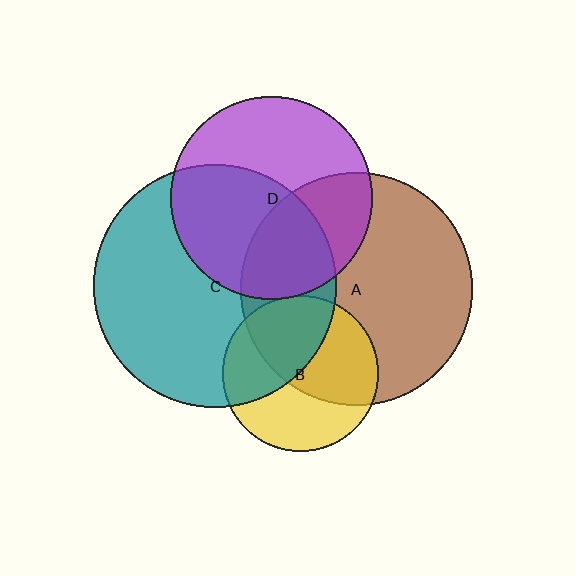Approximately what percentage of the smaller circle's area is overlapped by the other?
Approximately 5%.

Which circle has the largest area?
Circle C (teal).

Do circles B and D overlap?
Yes.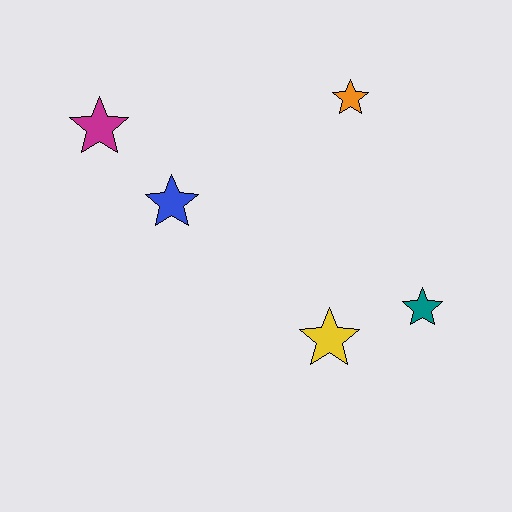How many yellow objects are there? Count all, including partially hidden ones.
There is 1 yellow object.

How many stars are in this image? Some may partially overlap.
There are 5 stars.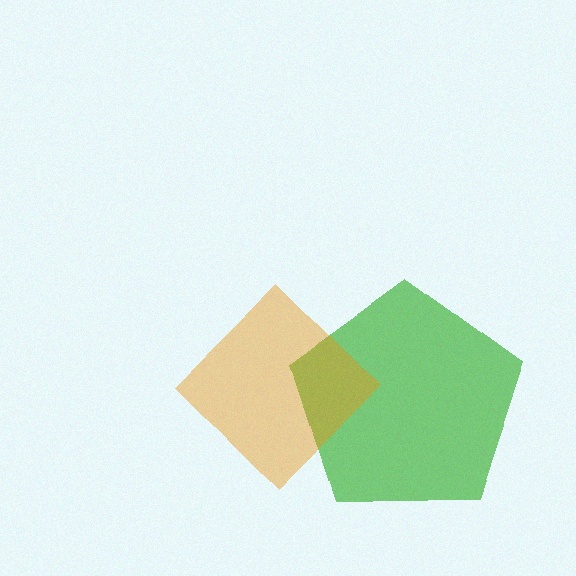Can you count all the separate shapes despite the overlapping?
Yes, there are 2 separate shapes.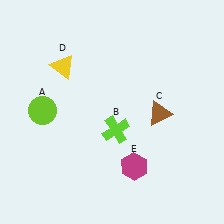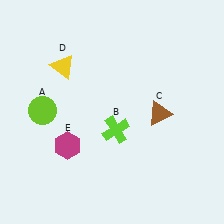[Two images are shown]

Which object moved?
The magenta hexagon (E) moved left.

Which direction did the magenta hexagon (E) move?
The magenta hexagon (E) moved left.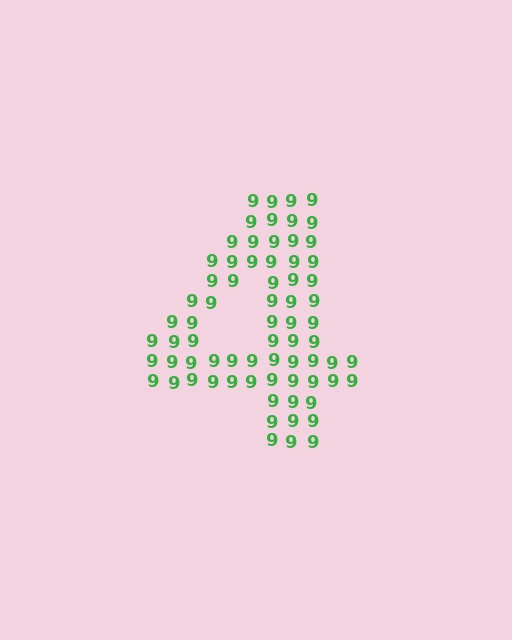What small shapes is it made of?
It is made of small digit 9's.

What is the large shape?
The large shape is the digit 4.